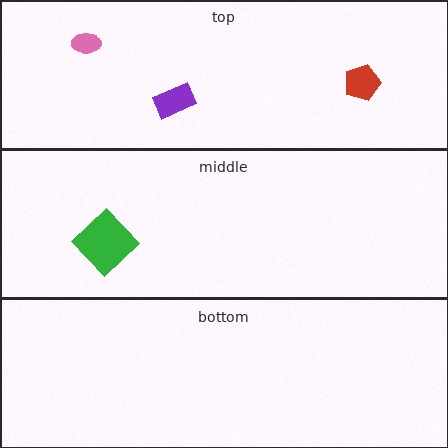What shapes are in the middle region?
The green diamond.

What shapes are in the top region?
The red pentagon, the purple rectangle, the pink ellipse.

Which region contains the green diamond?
The middle region.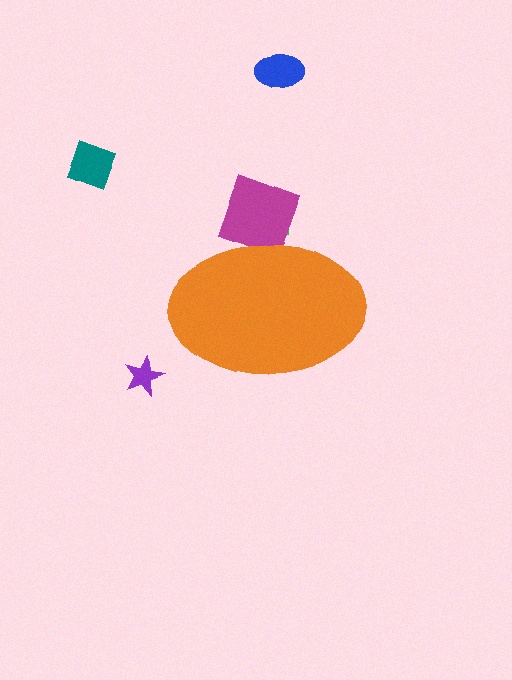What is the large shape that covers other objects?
An orange ellipse.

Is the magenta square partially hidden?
Yes, the magenta square is partially hidden behind the orange ellipse.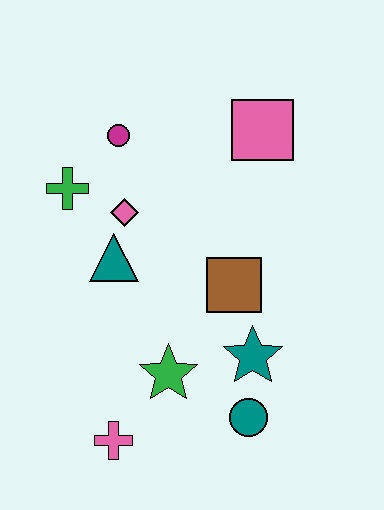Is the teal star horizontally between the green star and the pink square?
Yes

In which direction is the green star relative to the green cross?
The green star is below the green cross.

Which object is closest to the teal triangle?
The pink diamond is closest to the teal triangle.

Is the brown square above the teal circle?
Yes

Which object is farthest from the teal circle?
The magenta circle is farthest from the teal circle.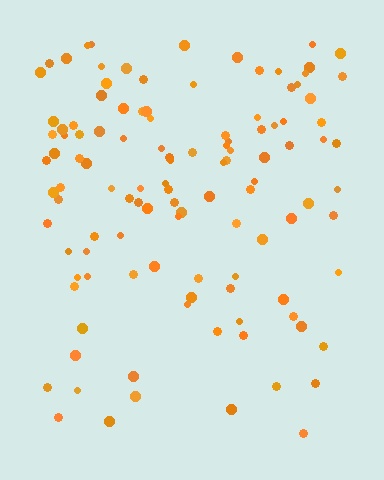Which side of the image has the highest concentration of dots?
The top.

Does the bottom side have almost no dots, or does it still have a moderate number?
Still a moderate number, just noticeably fewer than the top.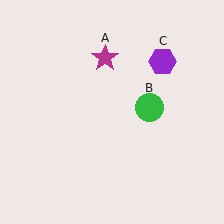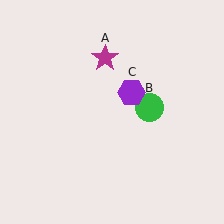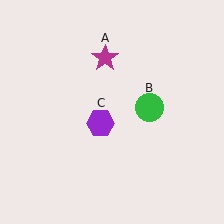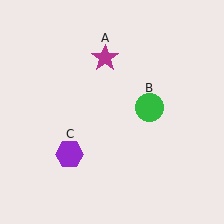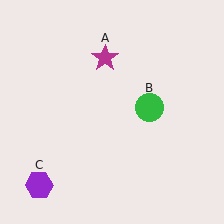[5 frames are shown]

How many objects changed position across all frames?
1 object changed position: purple hexagon (object C).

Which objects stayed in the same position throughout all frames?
Magenta star (object A) and green circle (object B) remained stationary.